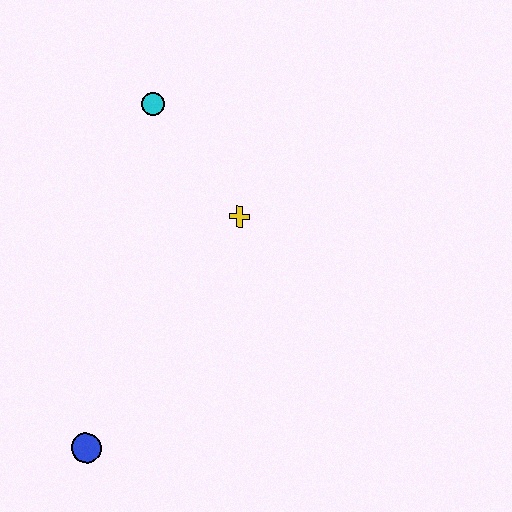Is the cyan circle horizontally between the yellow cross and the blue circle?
Yes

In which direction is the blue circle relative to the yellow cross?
The blue circle is below the yellow cross.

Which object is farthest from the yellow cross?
The blue circle is farthest from the yellow cross.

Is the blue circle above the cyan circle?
No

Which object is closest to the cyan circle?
The yellow cross is closest to the cyan circle.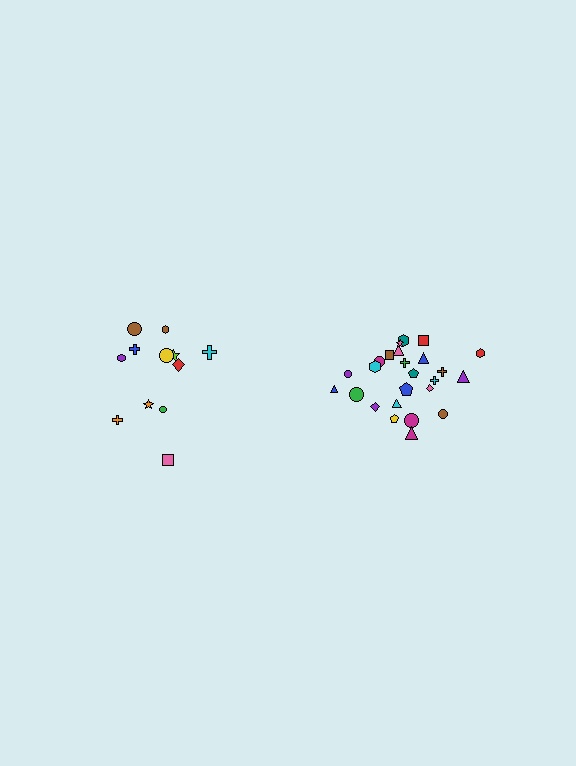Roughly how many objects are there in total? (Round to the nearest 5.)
Roughly 35 objects in total.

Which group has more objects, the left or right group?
The right group.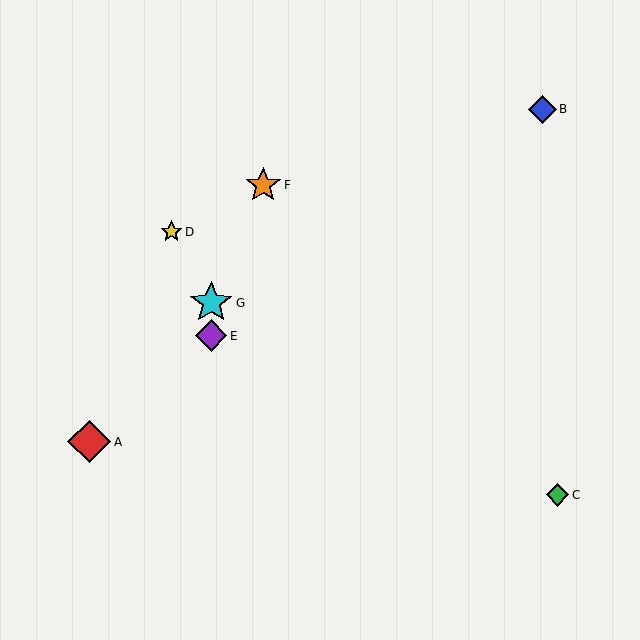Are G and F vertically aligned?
No, G is at x≈211 and F is at x≈263.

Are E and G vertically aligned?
Yes, both are at x≈211.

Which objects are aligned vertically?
Objects E, G are aligned vertically.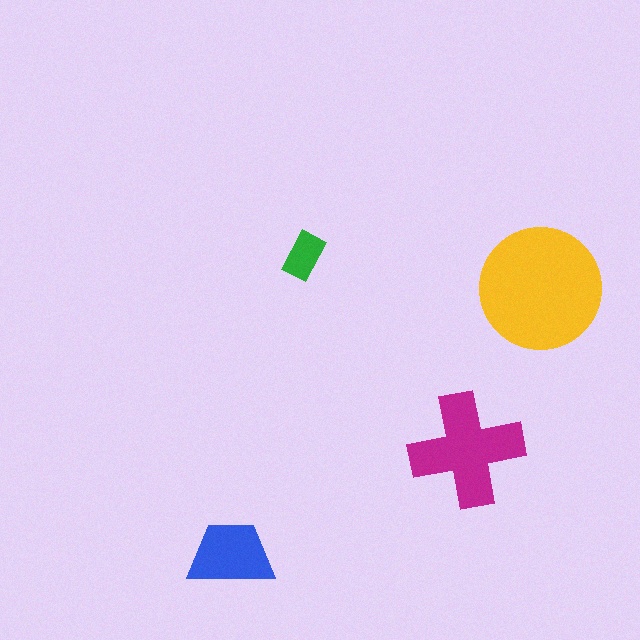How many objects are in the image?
There are 4 objects in the image.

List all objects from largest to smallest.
The yellow circle, the magenta cross, the blue trapezoid, the green rectangle.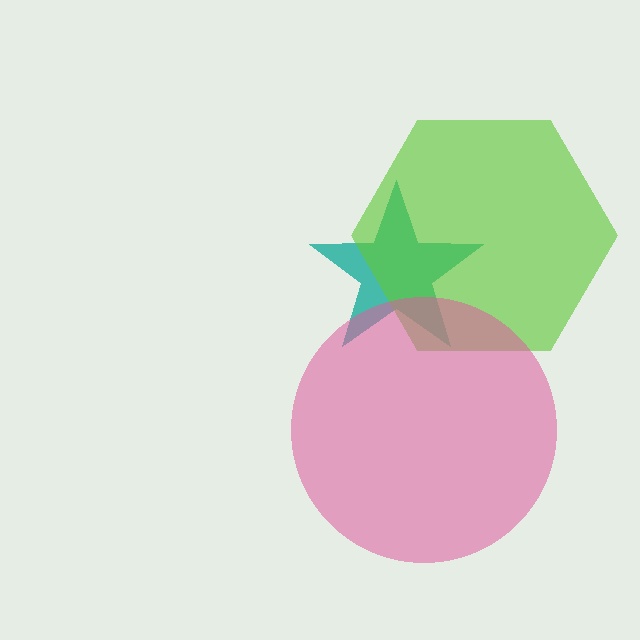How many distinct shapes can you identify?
There are 3 distinct shapes: a teal star, a lime hexagon, a pink circle.